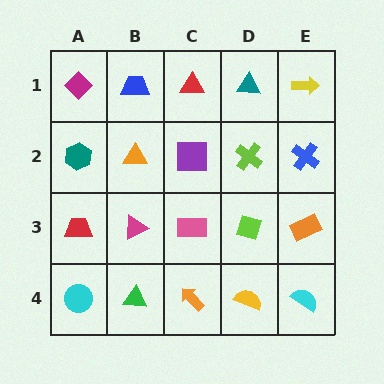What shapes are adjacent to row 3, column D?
A lime cross (row 2, column D), a yellow semicircle (row 4, column D), a pink rectangle (row 3, column C), an orange rectangle (row 3, column E).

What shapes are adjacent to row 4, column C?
A pink rectangle (row 3, column C), a green triangle (row 4, column B), a yellow semicircle (row 4, column D).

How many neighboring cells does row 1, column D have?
3.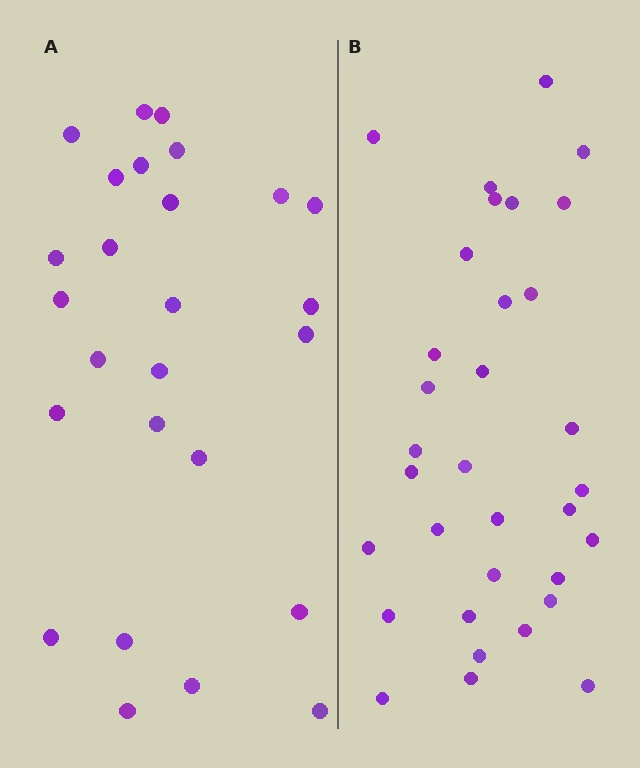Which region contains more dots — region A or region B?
Region B (the right region) has more dots.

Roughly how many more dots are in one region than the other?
Region B has roughly 8 or so more dots than region A.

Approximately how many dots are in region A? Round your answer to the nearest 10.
About 30 dots. (The exact count is 26, which rounds to 30.)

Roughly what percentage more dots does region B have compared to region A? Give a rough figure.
About 25% more.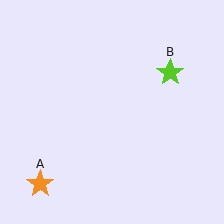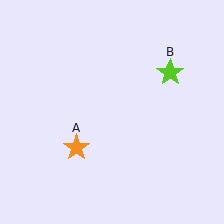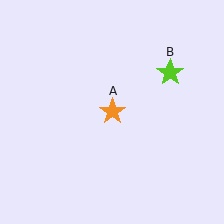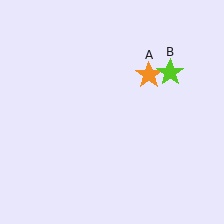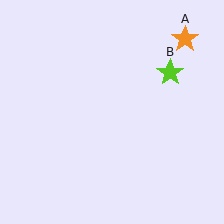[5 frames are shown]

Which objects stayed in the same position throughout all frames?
Lime star (object B) remained stationary.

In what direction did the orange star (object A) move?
The orange star (object A) moved up and to the right.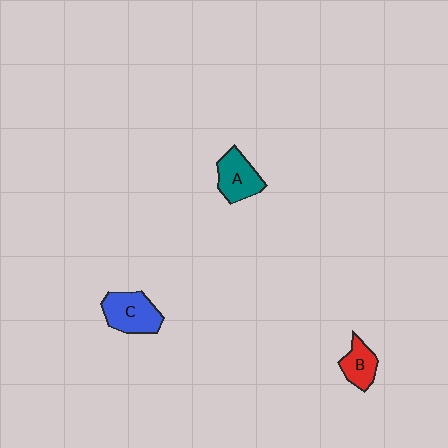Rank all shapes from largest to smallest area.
From largest to smallest: C (blue), A (teal), B (red).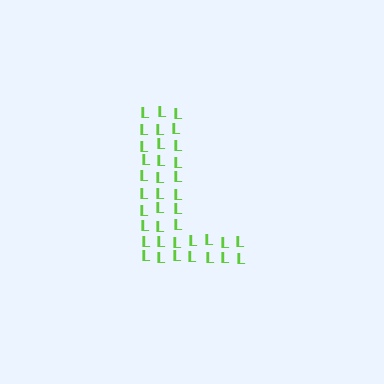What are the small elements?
The small elements are letter L's.